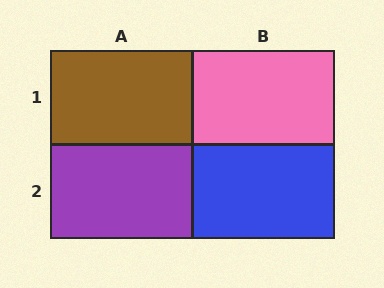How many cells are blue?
1 cell is blue.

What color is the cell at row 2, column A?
Purple.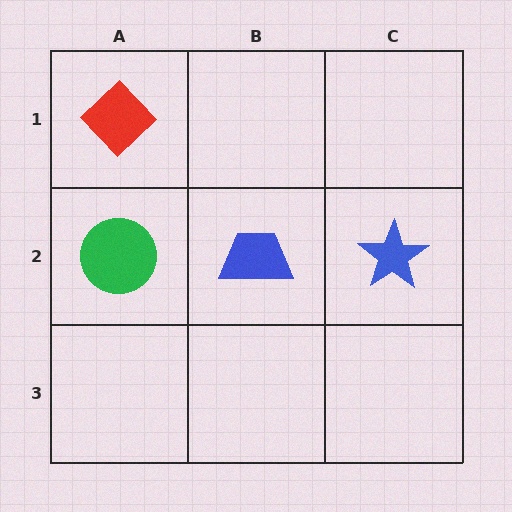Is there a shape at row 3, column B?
No, that cell is empty.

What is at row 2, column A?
A green circle.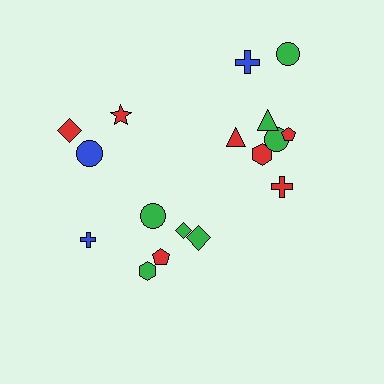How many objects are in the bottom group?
There are 5 objects.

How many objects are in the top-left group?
There are 4 objects.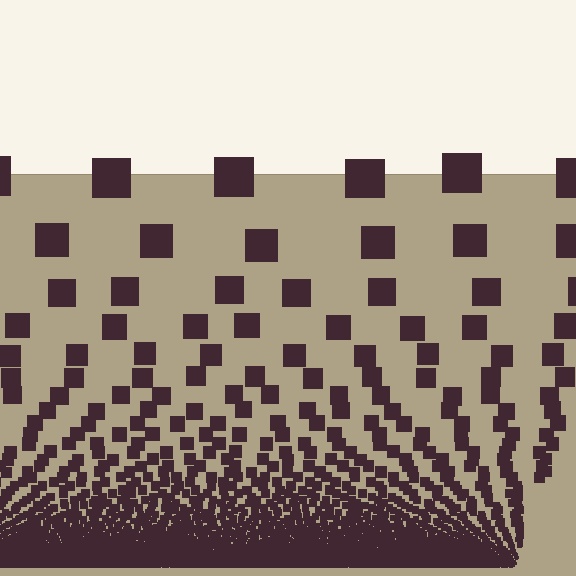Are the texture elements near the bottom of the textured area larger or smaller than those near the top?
Smaller. The gradient is inverted — elements near the bottom are smaller and denser.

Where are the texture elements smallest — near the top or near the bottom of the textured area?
Near the bottom.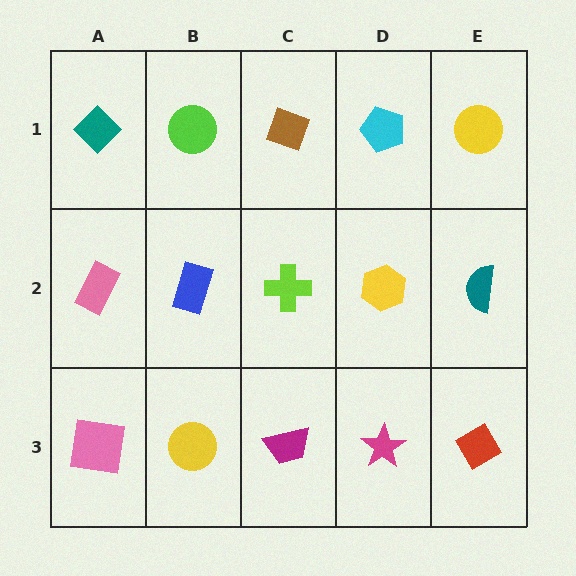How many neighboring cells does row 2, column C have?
4.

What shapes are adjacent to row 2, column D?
A cyan pentagon (row 1, column D), a magenta star (row 3, column D), a lime cross (row 2, column C), a teal semicircle (row 2, column E).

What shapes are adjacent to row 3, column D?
A yellow hexagon (row 2, column D), a magenta trapezoid (row 3, column C), a red diamond (row 3, column E).